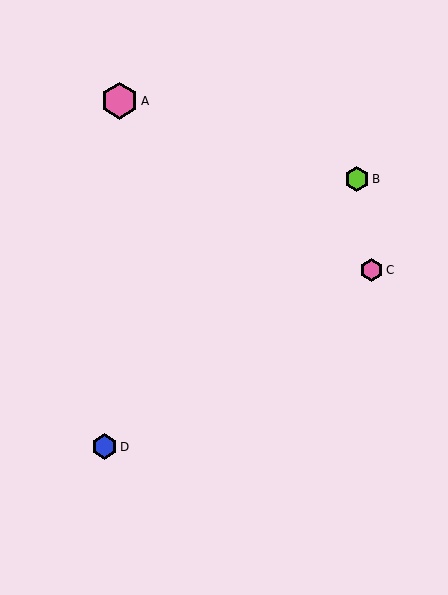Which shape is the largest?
The pink hexagon (labeled A) is the largest.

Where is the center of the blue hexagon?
The center of the blue hexagon is at (104, 447).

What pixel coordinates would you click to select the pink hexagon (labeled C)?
Click at (372, 270) to select the pink hexagon C.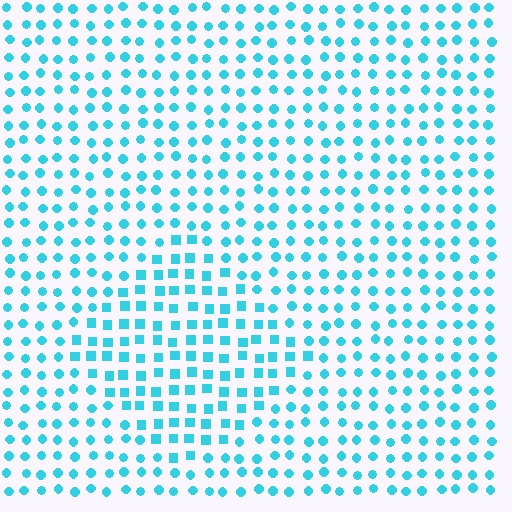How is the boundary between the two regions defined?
The boundary is defined by a change in element shape: squares inside vs. circles outside. All elements share the same color and spacing.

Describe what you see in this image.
The image is filled with small cyan elements arranged in a uniform grid. A diamond-shaped region contains squares, while the surrounding area contains circles. The boundary is defined purely by the change in element shape.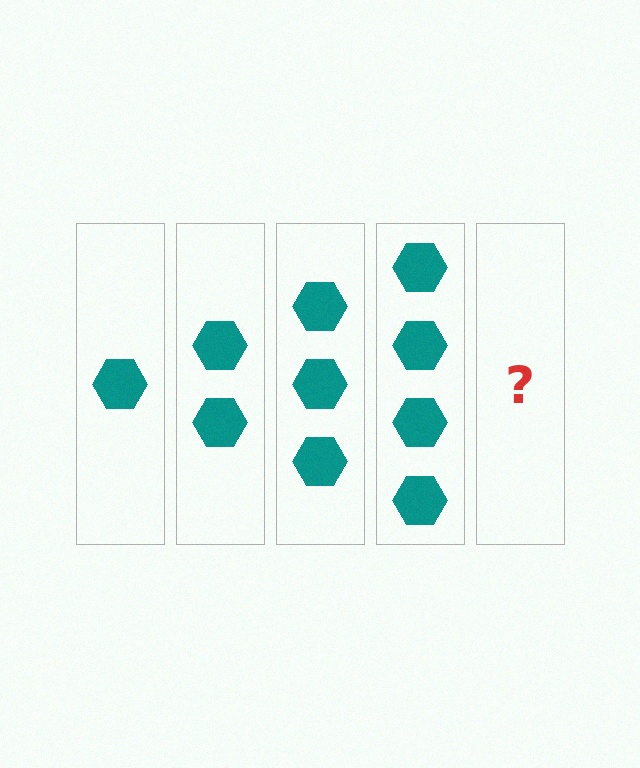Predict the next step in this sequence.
The next step is 5 hexagons.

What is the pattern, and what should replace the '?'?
The pattern is that each step adds one more hexagon. The '?' should be 5 hexagons.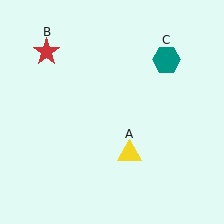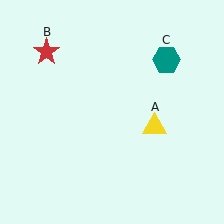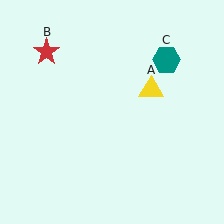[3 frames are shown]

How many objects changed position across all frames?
1 object changed position: yellow triangle (object A).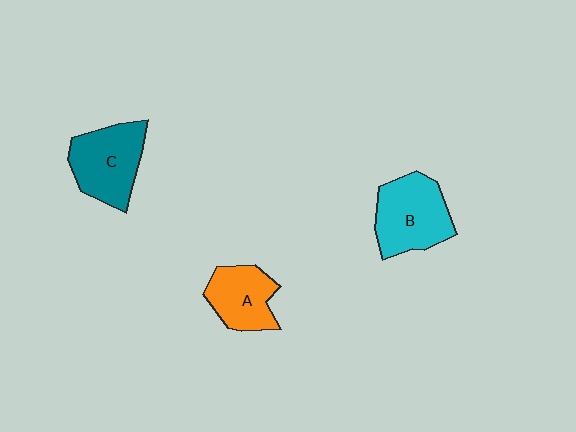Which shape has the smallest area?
Shape A (orange).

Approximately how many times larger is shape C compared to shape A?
Approximately 1.3 times.